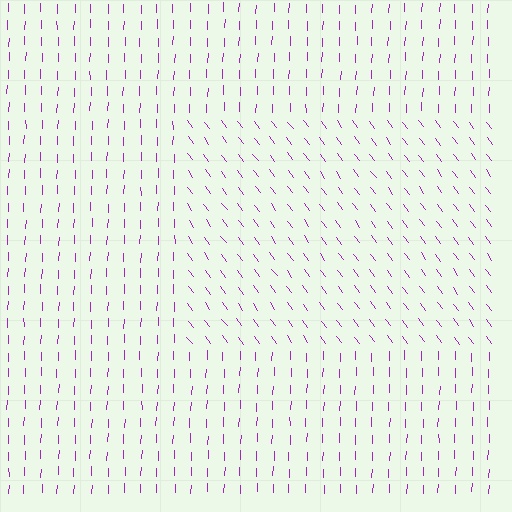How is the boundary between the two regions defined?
The boundary is defined purely by a change in line orientation (approximately 39 degrees difference). All lines are the same color and thickness.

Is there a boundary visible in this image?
Yes, there is a texture boundary formed by a change in line orientation.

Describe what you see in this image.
The image is filled with small purple line segments. A rectangle region in the image has lines oriented differently from the surrounding lines, creating a visible texture boundary.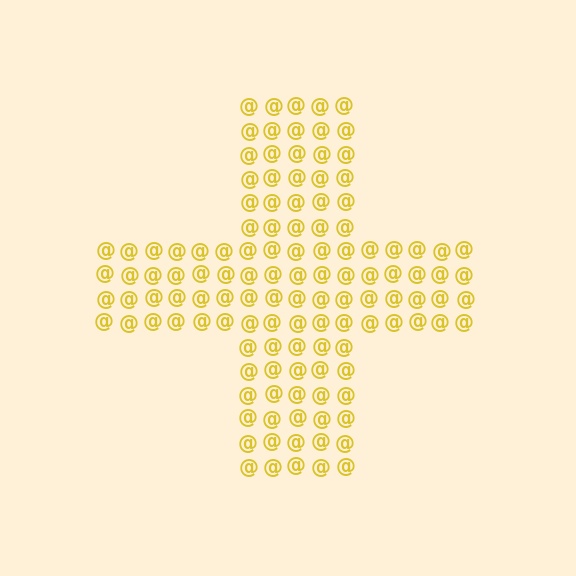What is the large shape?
The large shape is a cross.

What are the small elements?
The small elements are at signs.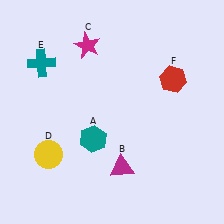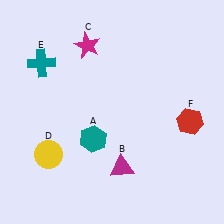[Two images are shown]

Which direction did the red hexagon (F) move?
The red hexagon (F) moved down.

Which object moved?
The red hexagon (F) moved down.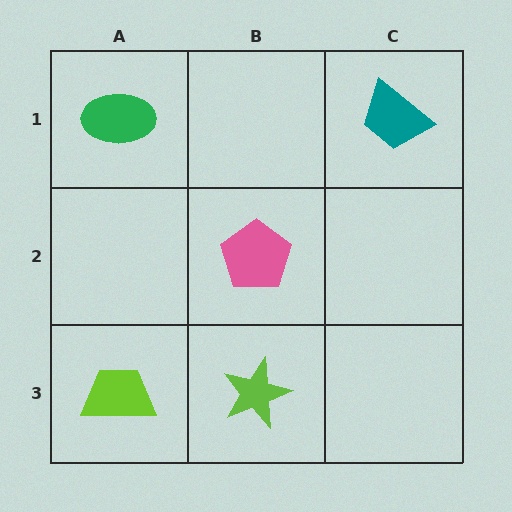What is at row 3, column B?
A lime star.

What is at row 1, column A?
A green ellipse.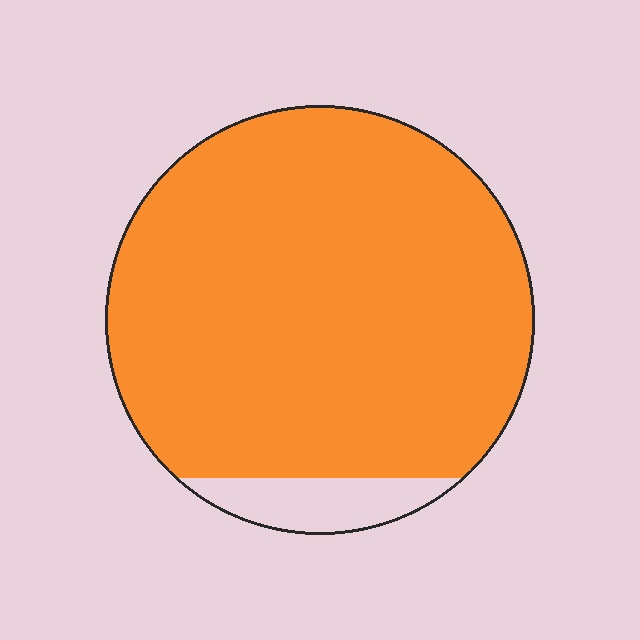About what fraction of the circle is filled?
About nine tenths (9/10).